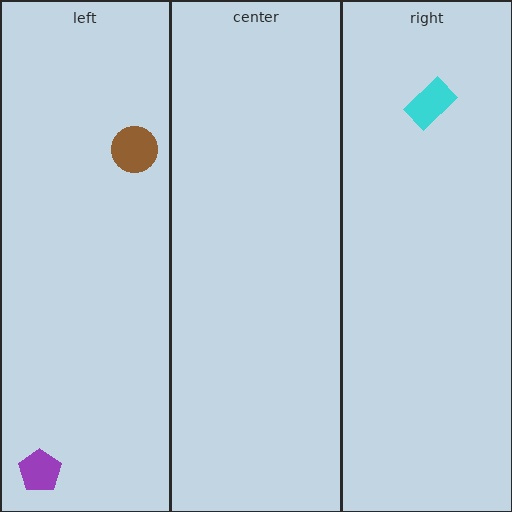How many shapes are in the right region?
1.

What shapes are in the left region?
The brown circle, the purple pentagon.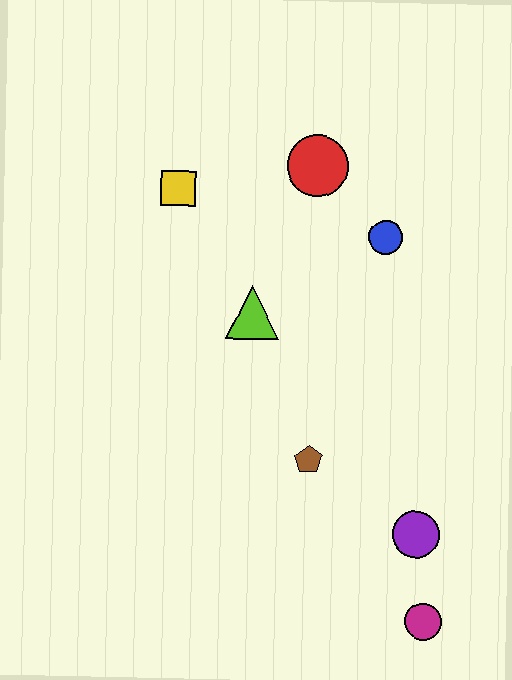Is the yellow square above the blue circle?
Yes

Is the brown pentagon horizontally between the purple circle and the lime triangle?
Yes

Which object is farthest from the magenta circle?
The yellow square is farthest from the magenta circle.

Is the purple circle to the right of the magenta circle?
No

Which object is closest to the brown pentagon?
The purple circle is closest to the brown pentagon.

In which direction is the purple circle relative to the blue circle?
The purple circle is below the blue circle.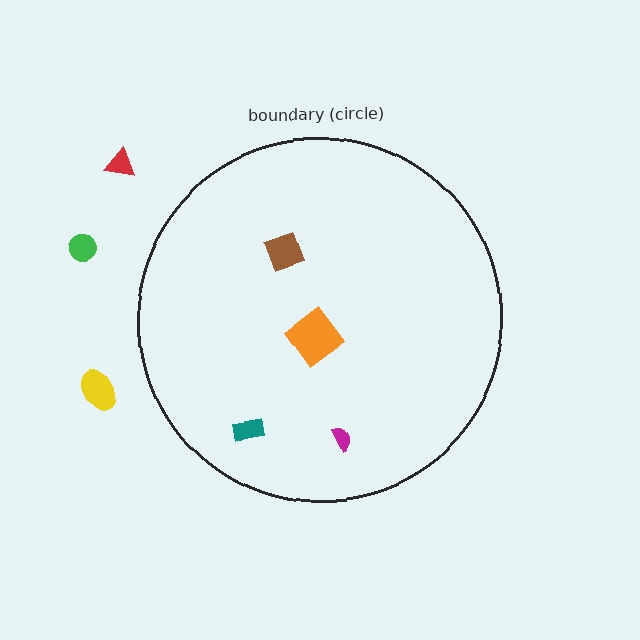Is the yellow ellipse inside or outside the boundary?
Outside.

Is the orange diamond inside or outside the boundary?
Inside.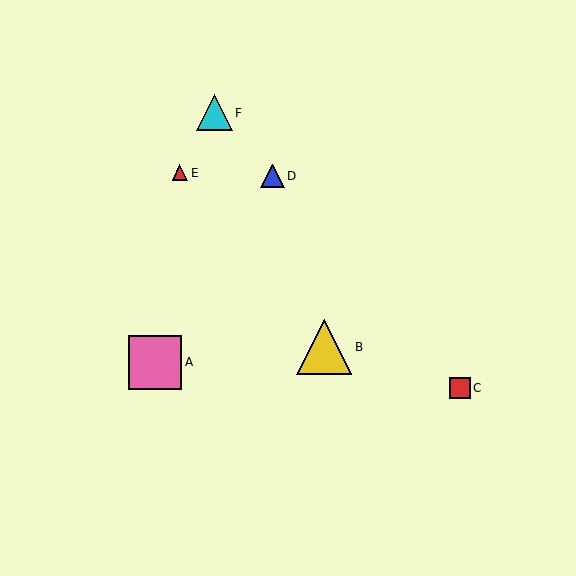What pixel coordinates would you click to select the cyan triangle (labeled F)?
Click at (214, 113) to select the cyan triangle F.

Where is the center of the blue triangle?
The center of the blue triangle is at (273, 176).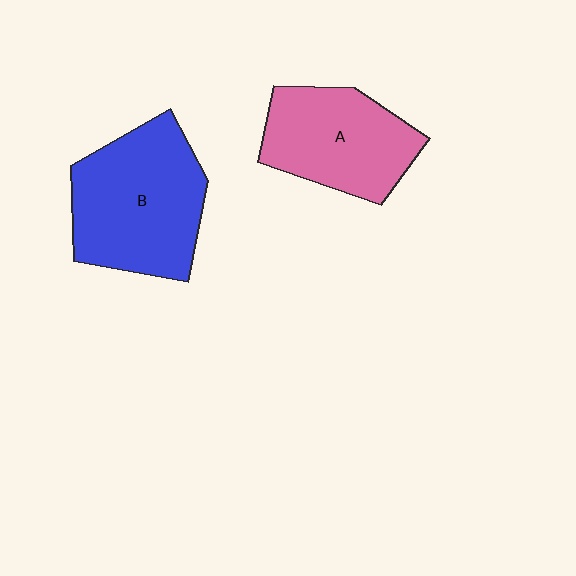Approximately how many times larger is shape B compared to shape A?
Approximately 1.3 times.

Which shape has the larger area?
Shape B (blue).